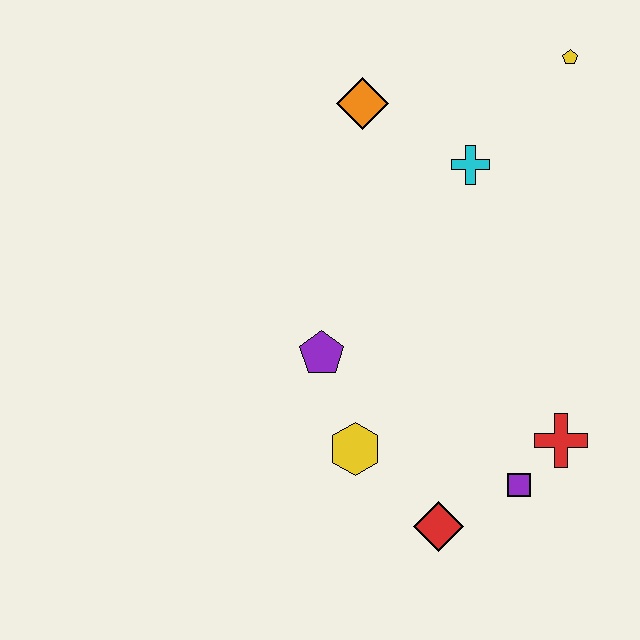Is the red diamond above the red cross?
No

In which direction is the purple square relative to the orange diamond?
The purple square is below the orange diamond.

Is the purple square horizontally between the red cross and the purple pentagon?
Yes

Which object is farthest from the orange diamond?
The red diamond is farthest from the orange diamond.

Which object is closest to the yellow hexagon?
The purple pentagon is closest to the yellow hexagon.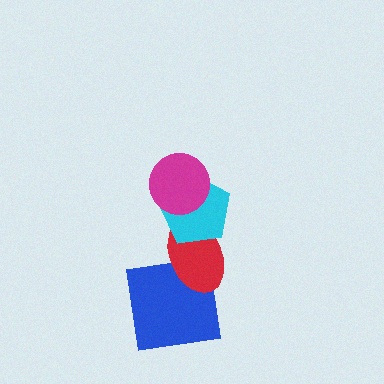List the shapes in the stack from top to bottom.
From top to bottom: the magenta circle, the cyan pentagon, the red ellipse, the blue square.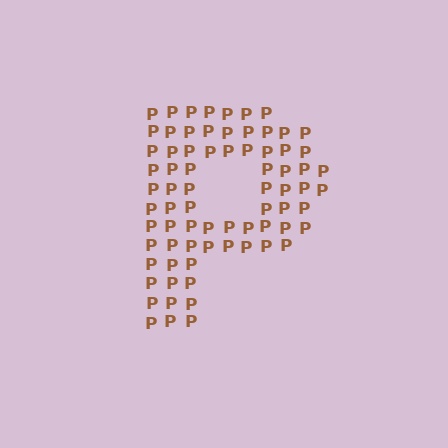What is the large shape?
The large shape is the letter P.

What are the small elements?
The small elements are letter P's.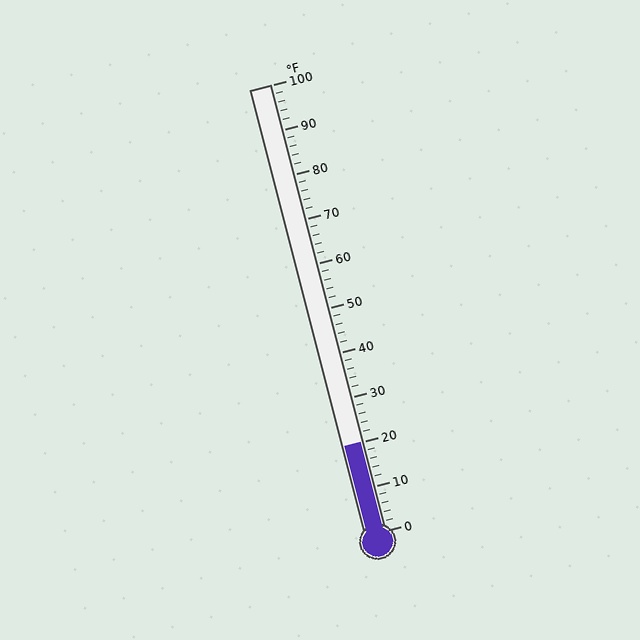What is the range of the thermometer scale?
The thermometer scale ranges from 0°F to 100°F.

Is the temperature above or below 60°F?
The temperature is below 60°F.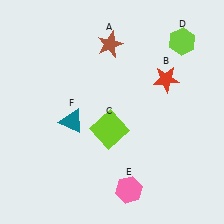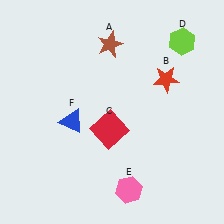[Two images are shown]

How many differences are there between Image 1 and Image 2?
There are 2 differences between the two images.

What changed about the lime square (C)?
In Image 1, C is lime. In Image 2, it changed to red.